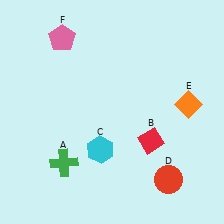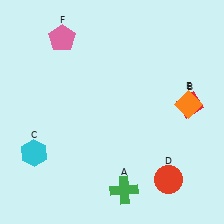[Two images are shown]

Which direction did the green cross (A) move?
The green cross (A) moved right.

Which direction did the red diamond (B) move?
The red diamond (B) moved right.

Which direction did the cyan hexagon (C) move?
The cyan hexagon (C) moved left.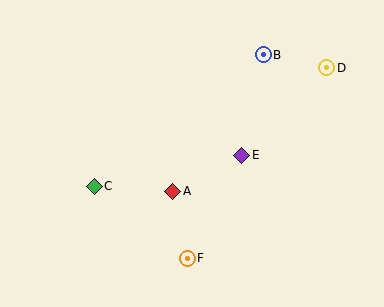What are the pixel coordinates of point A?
Point A is at (173, 191).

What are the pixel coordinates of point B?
Point B is at (263, 55).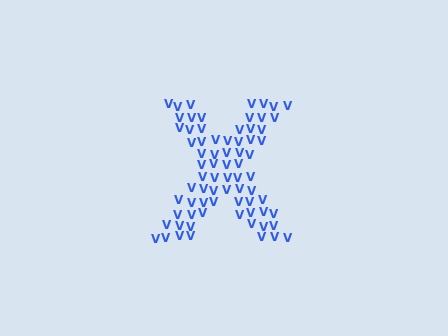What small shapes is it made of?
It is made of small letter V's.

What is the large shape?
The large shape is the letter X.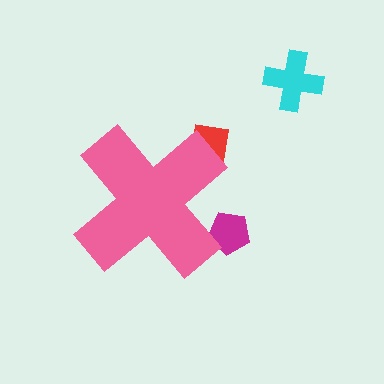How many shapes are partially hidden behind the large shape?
2 shapes are partially hidden.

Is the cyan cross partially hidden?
No, the cyan cross is fully visible.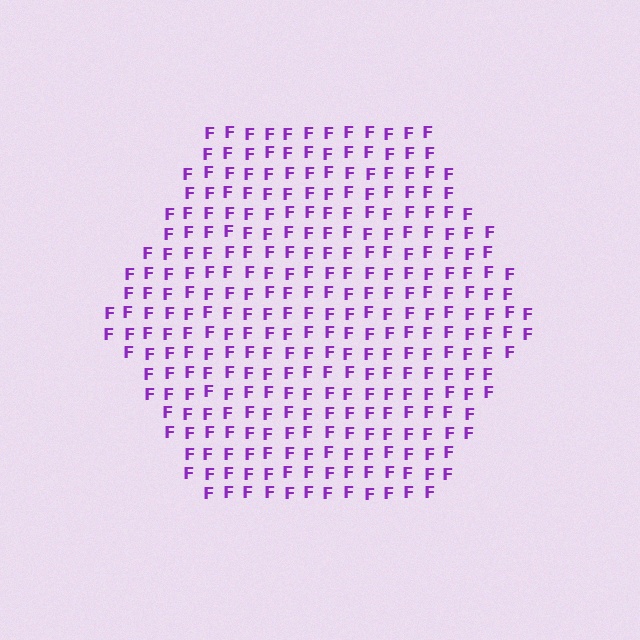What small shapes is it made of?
It is made of small letter F's.